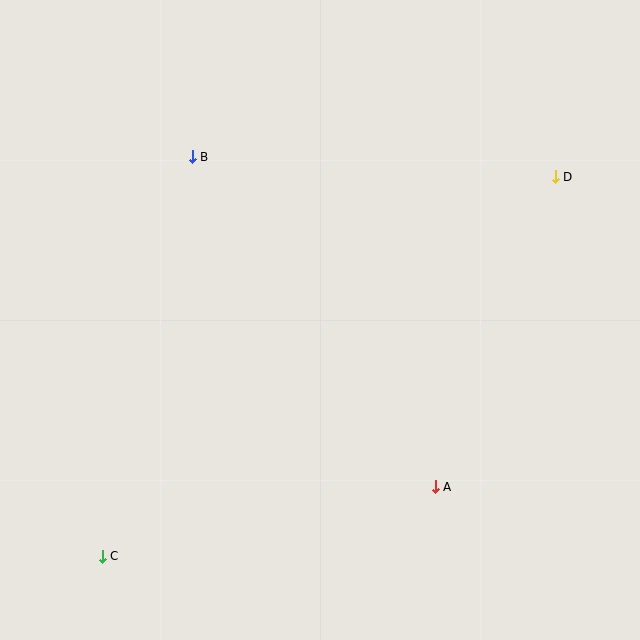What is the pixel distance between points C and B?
The distance between C and B is 409 pixels.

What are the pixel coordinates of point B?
Point B is at (192, 157).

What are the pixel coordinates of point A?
Point A is at (435, 487).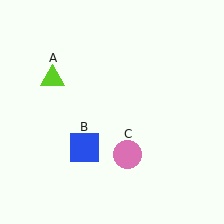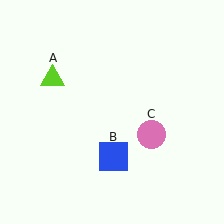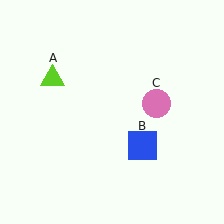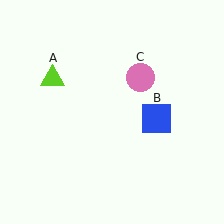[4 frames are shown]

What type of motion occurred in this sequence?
The blue square (object B), pink circle (object C) rotated counterclockwise around the center of the scene.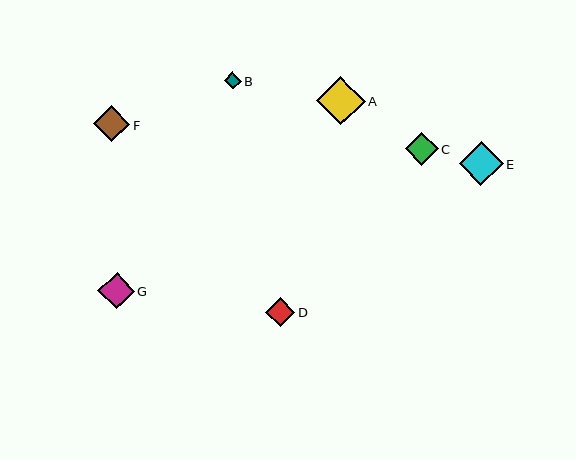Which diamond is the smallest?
Diamond B is the smallest with a size of approximately 17 pixels.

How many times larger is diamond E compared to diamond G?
Diamond E is approximately 1.2 times the size of diamond G.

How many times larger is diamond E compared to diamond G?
Diamond E is approximately 1.2 times the size of diamond G.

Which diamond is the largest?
Diamond A is the largest with a size of approximately 48 pixels.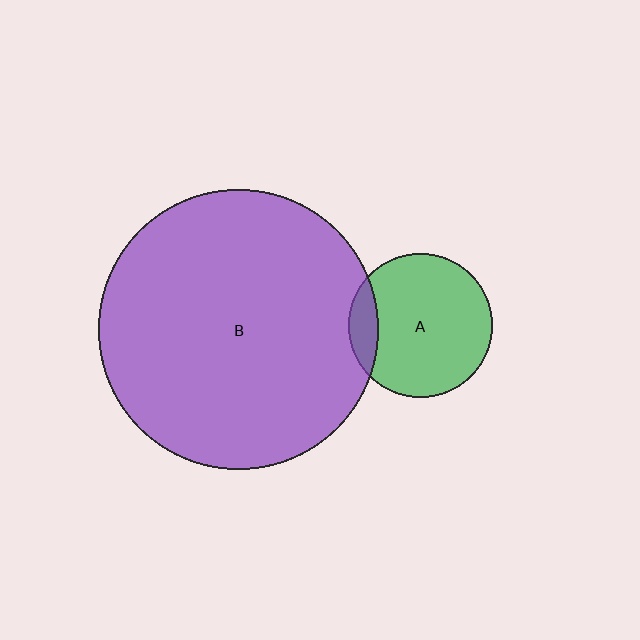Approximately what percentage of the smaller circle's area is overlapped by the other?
Approximately 15%.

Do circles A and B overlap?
Yes.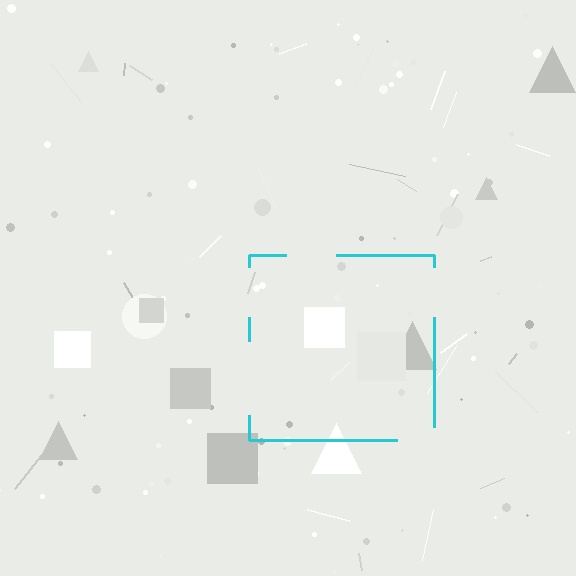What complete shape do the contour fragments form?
The contour fragments form a square.